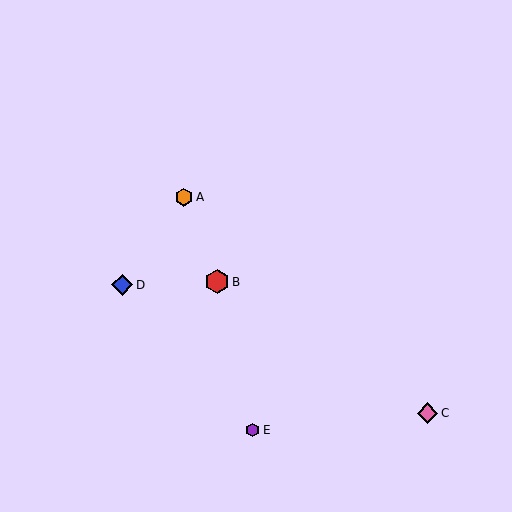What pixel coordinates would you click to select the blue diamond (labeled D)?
Click at (122, 285) to select the blue diamond D.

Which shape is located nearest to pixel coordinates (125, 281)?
The blue diamond (labeled D) at (122, 285) is nearest to that location.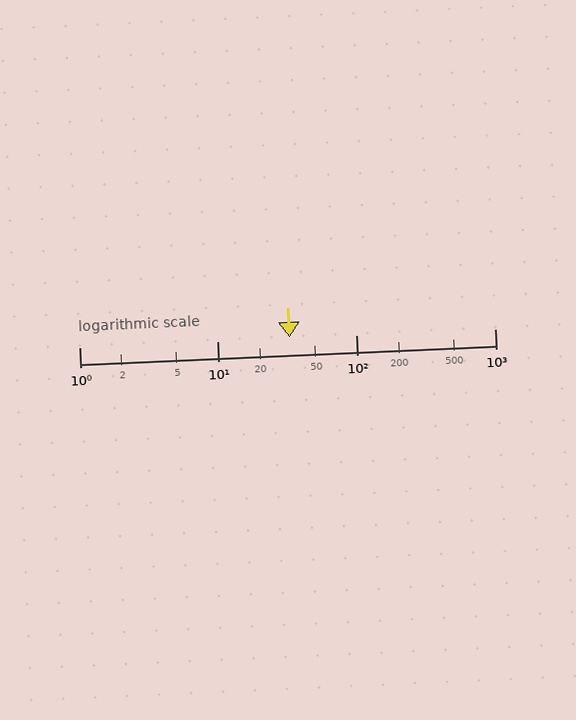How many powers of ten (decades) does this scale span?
The scale spans 3 decades, from 1 to 1000.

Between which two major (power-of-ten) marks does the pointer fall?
The pointer is between 10 and 100.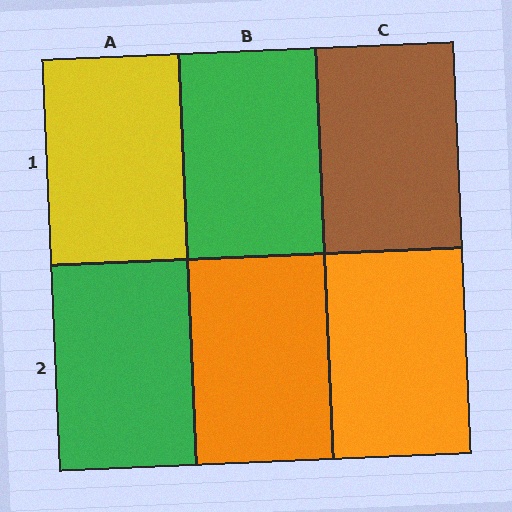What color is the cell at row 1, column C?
Brown.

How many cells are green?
2 cells are green.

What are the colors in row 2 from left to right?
Green, orange, orange.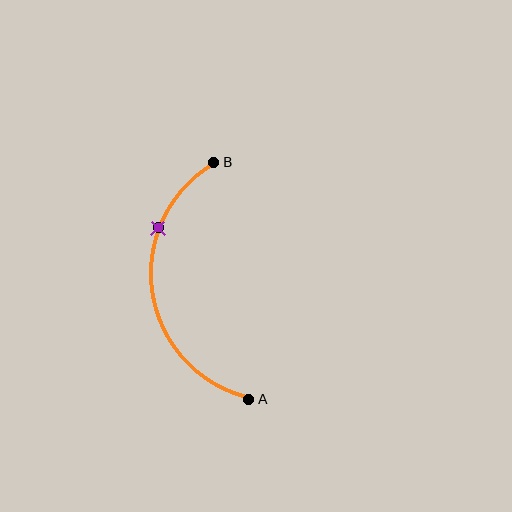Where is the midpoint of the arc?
The arc midpoint is the point on the curve farthest from the straight line joining A and B. It sits to the left of that line.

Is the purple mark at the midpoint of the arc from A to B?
No. The purple mark lies on the arc but is closer to endpoint B. The arc midpoint would be at the point on the curve equidistant along the arc from both A and B.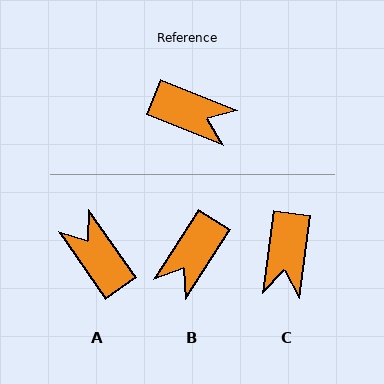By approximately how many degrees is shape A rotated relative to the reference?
Approximately 147 degrees counter-clockwise.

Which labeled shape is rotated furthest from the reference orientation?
A, about 147 degrees away.